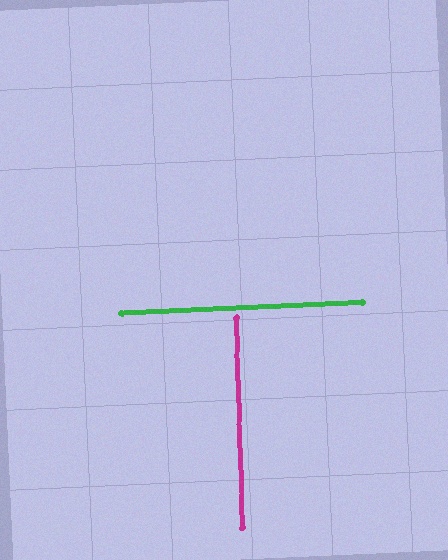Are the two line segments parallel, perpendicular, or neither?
Perpendicular — they meet at approximately 89°.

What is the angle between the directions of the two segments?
Approximately 89 degrees.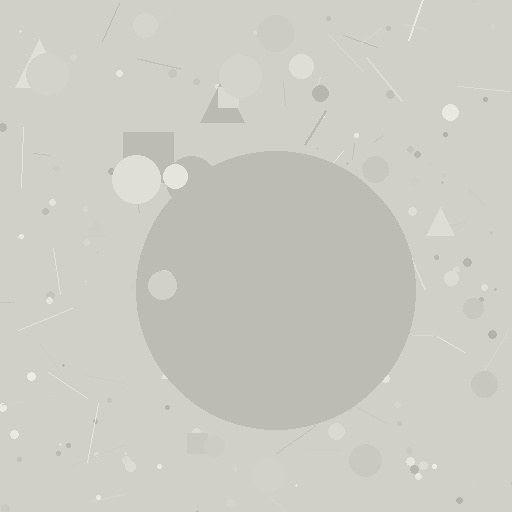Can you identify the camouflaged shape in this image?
The camouflaged shape is a circle.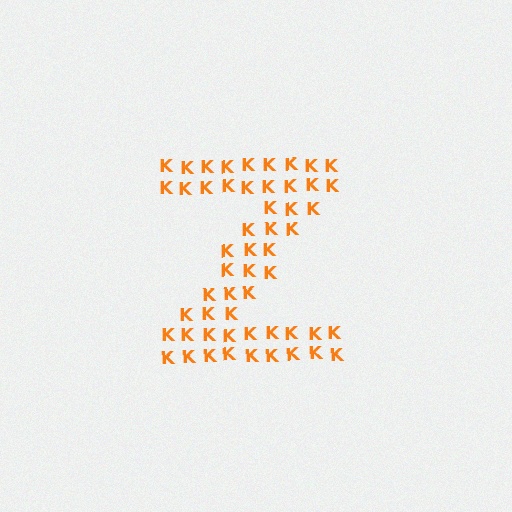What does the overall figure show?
The overall figure shows the letter Z.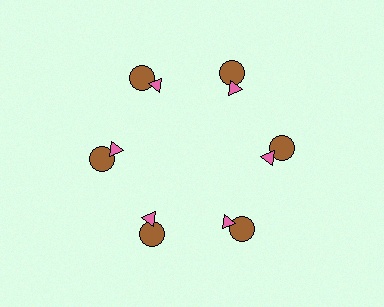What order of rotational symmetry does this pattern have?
This pattern has 6-fold rotational symmetry.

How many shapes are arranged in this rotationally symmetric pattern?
There are 12 shapes, arranged in 6 groups of 2.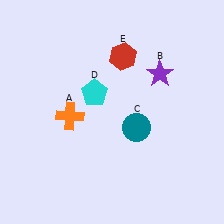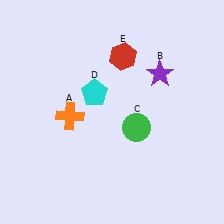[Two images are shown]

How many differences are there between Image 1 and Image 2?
There is 1 difference between the two images.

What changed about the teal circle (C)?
In Image 1, C is teal. In Image 2, it changed to green.